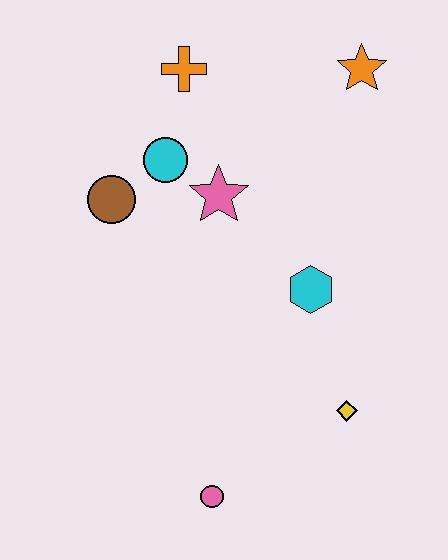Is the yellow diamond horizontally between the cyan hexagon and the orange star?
Yes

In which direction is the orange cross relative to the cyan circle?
The orange cross is above the cyan circle.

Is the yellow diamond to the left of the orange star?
Yes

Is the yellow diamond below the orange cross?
Yes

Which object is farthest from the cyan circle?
The pink circle is farthest from the cyan circle.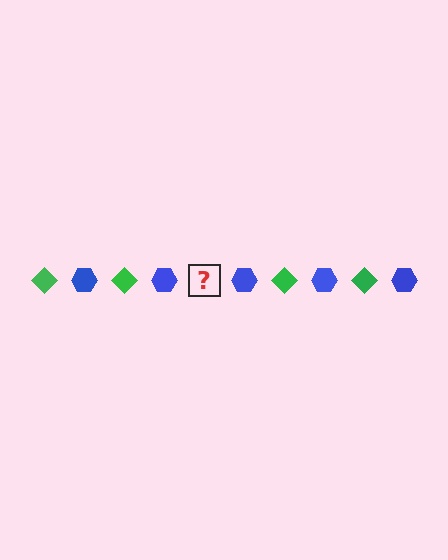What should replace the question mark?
The question mark should be replaced with a green diamond.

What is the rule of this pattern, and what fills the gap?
The rule is that the pattern alternates between green diamond and blue hexagon. The gap should be filled with a green diamond.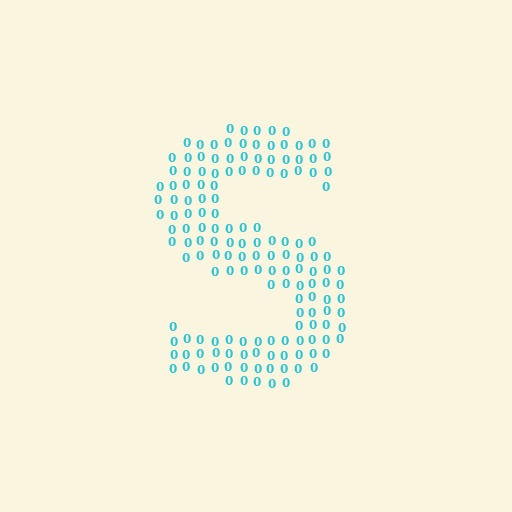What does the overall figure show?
The overall figure shows the letter S.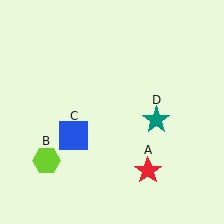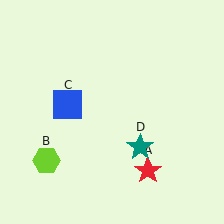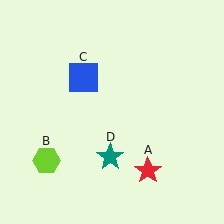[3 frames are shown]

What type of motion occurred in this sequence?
The blue square (object C), teal star (object D) rotated clockwise around the center of the scene.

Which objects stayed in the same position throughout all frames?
Red star (object A) and lime hexagon (object B) remained stationary.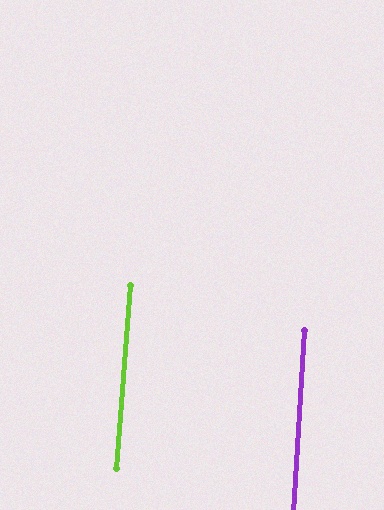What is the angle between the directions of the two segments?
Approximately 1 degree.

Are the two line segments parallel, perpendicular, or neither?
Parallel — their directions differ by only 0.8°.